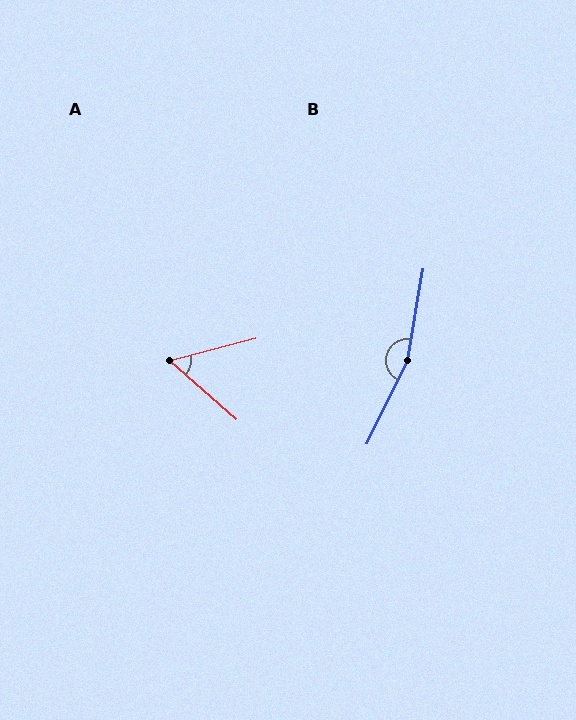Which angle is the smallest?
A, at approximately 56 degrees.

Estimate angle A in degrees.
Approximately 56 degrees.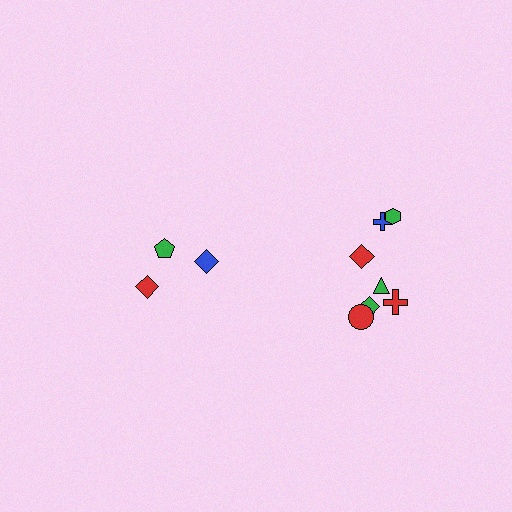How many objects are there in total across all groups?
There are 11 objects.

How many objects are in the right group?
There are 8 objects.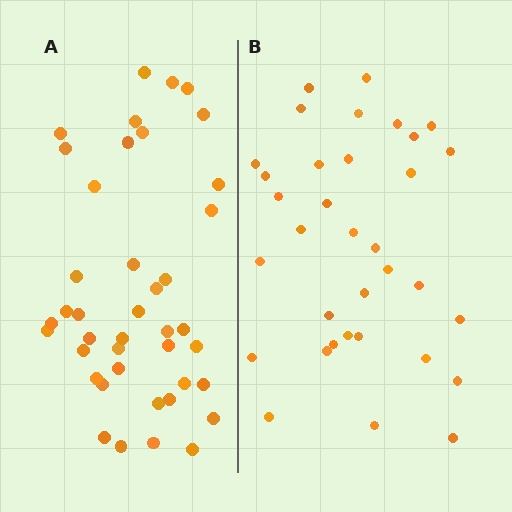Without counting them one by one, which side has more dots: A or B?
Region A (the left region) has more dots.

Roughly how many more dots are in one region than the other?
Region A has roughly 8 or so more dots than region B.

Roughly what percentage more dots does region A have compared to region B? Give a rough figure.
About 20% more.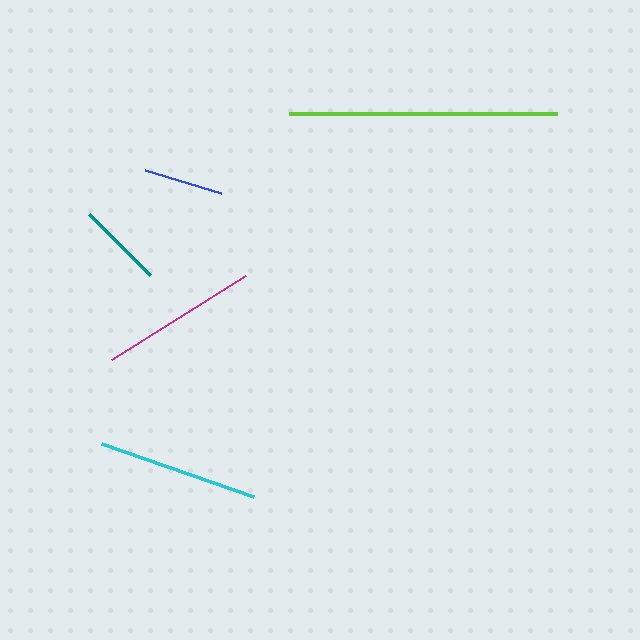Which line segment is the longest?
The lime line is the longest at approximately 267 pixels.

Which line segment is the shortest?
The blue line is the shortest at approximately 79 pixels.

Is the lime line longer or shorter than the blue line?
The lime line is longer than the blue line.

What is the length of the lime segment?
The lime segment is approximately 267 pixels long.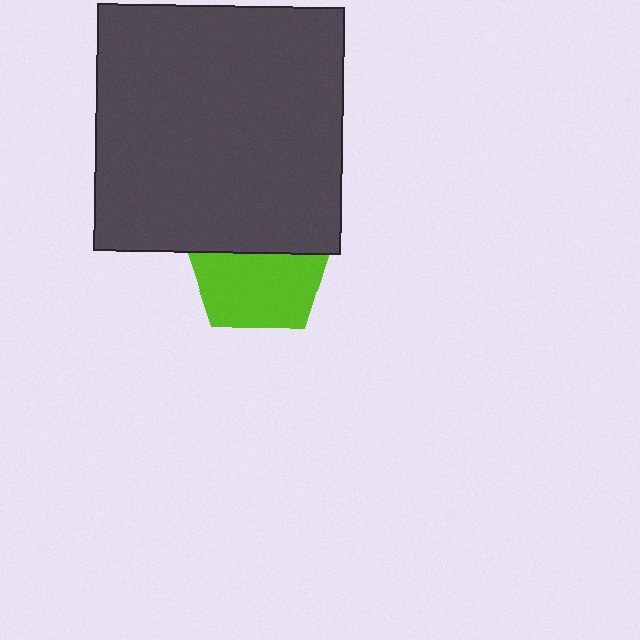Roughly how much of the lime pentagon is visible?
About half of it is visible (roughly 58%).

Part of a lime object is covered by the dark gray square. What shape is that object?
It is a pentagon.